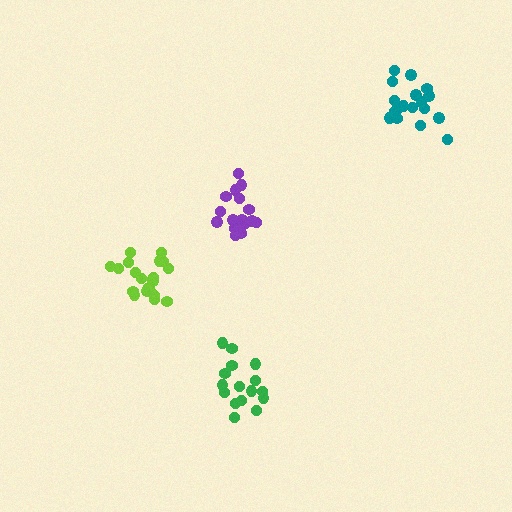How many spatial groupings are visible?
There are 4 spatial groupings.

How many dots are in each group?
Group 1: 21 dots, Group 2: 18 dots, Group 3: 16 dots, Group 4: 20 dots (75 total).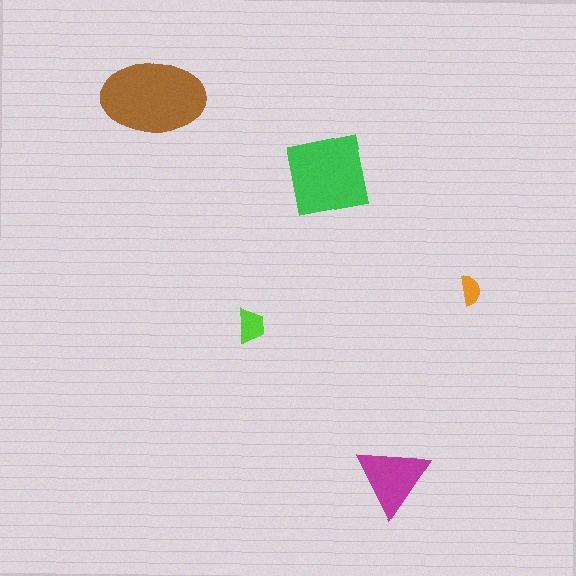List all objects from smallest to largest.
The orange semicircle, the lime trapezoid, the magenta triangle, the green square, the brown ellipse.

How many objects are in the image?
There are 5 objects in the image.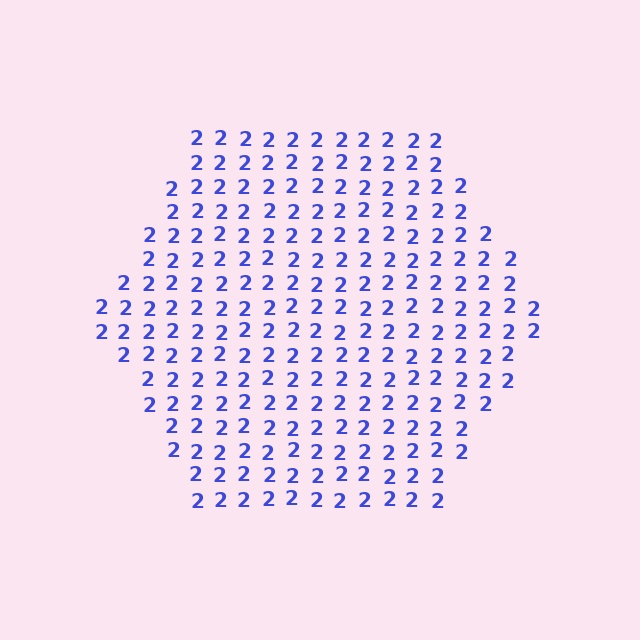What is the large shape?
The large shape is a hexagon.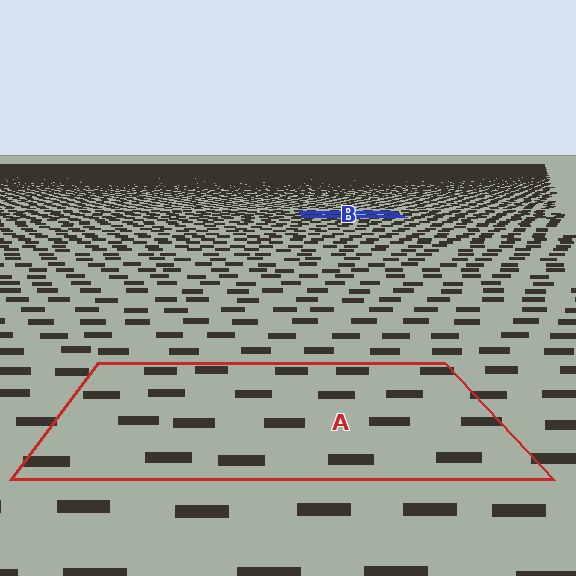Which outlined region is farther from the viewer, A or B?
Region B is farther from the viewer — the texture elements inside it appear smaller and more densely packed.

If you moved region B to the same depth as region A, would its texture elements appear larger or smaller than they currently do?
They would appear larger. At a closer depth, the same texture elements are projected at a bigger on-screen size.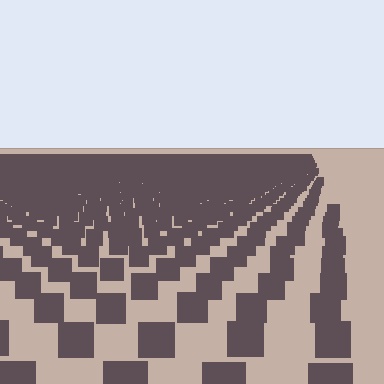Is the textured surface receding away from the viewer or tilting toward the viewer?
The surface is receding away from the viewer. Texture elements get smaller and denser toward the top.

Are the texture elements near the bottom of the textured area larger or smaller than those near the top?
Larger. Near the bottom, elements are closer to the viewer and appear at a bigger on-screen size.